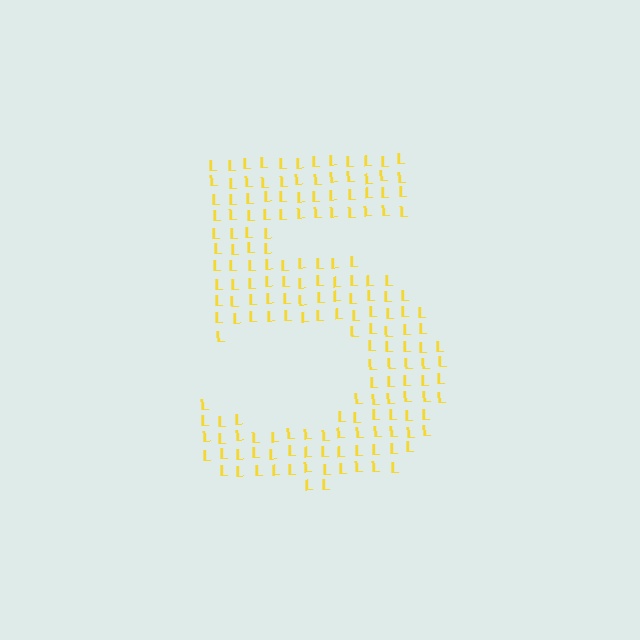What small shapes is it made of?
It is made of small letter L's.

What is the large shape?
The large shape is the digit 5.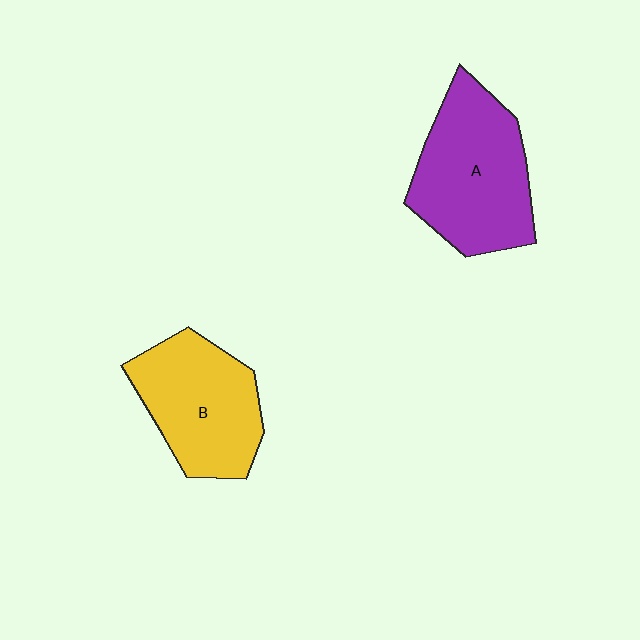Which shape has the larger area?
Shape A (purple).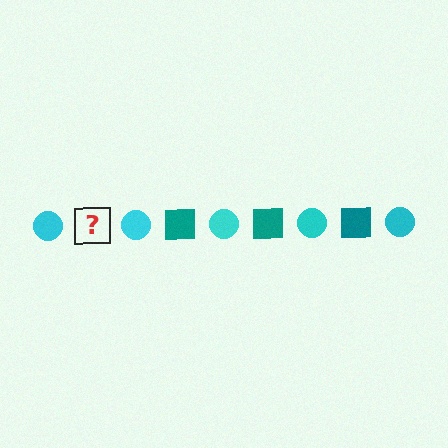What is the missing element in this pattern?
The missing element is a teal square.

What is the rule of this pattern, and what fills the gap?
The rule is that the pattern alternates between cyan circle and teal square. The gap should be filled with a teal square.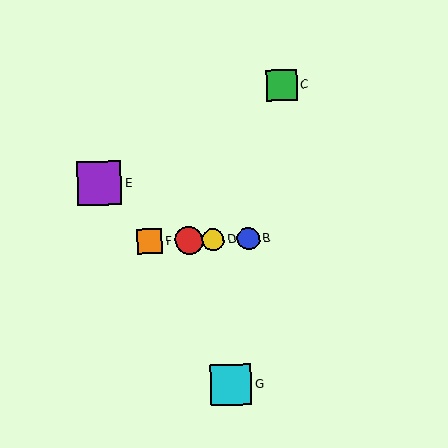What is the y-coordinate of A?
Object A is at y≈240.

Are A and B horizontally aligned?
Yes, both are at y≈240.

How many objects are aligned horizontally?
4 objects (A, B, D, F) are aligned horizontally.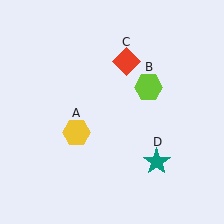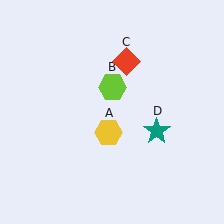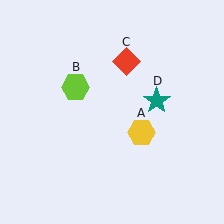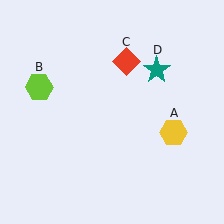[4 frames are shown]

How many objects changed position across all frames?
3 objects changed position: yellow hexagon (object A), lime hexagon (object B), teal star (object D).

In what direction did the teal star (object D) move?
The teal star (object D) moved up.